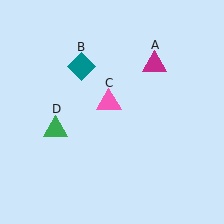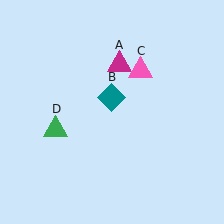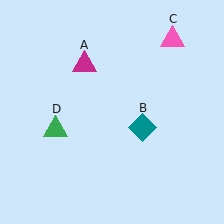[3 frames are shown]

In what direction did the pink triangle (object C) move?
The pink triangle (object C) moved up and to the right.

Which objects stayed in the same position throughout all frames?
Green triangle (object D) remained stationary.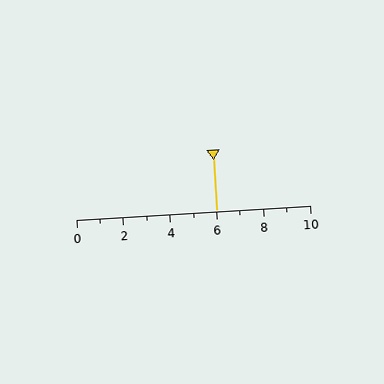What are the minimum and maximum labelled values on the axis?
The axis runs from 0 to 10.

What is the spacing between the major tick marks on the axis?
The major ticks are spaced 2 apart.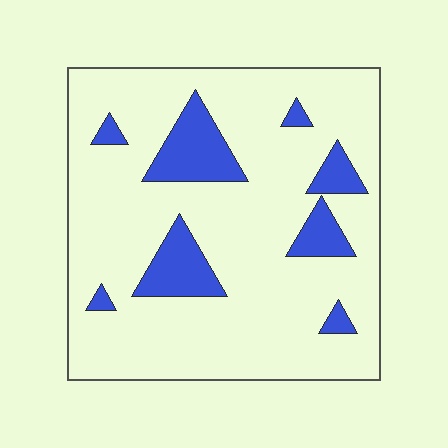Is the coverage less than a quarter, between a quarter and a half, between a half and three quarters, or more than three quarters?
Less than a quarter.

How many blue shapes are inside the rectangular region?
8.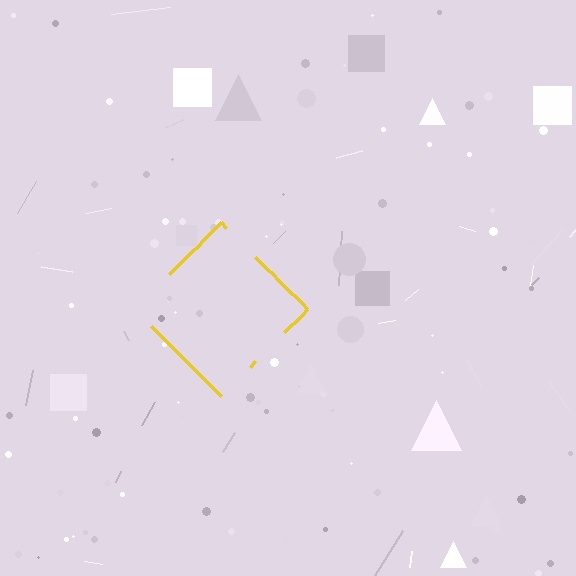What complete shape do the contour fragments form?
The contour fragments form a diamond.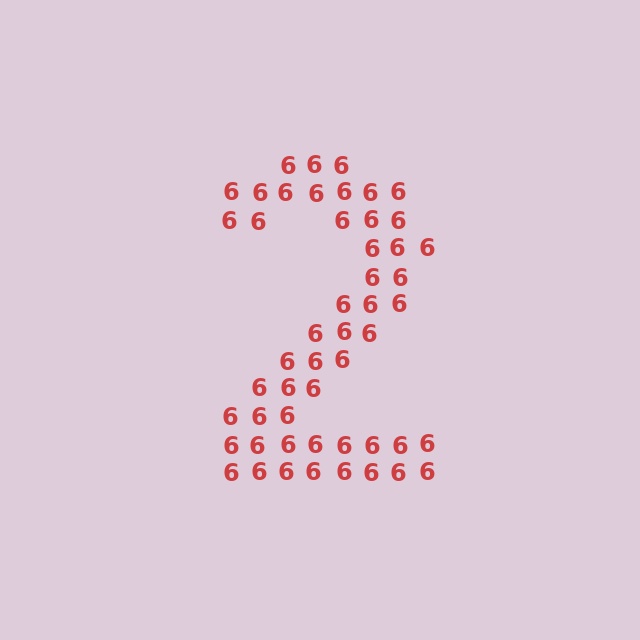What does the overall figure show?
The overall figure shows the digit 2.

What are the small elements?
The small elements are digit 6's.